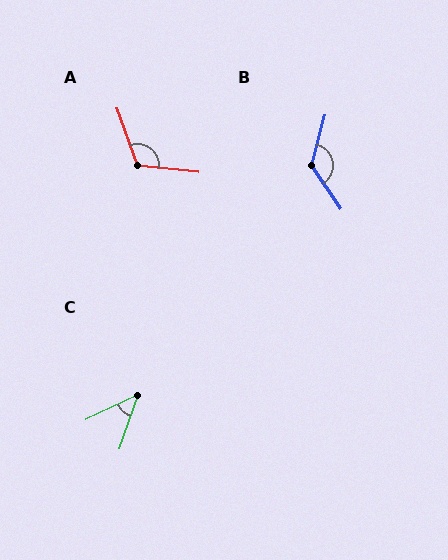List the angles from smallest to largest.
C (45°), A (115°), B (131°).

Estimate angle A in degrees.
Approximately 115 degrees.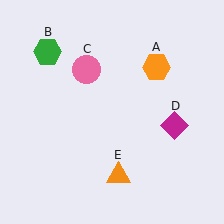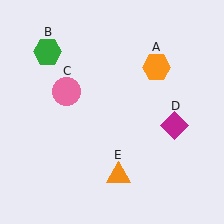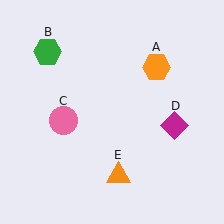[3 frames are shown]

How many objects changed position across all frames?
1 object changed position: pink circle (object C).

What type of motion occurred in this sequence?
The pink circle (object C) rotated counterclockwise around the center of the scene.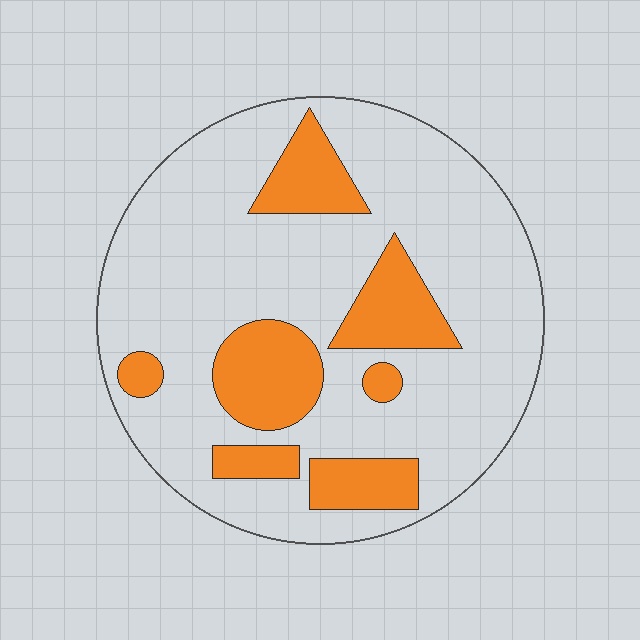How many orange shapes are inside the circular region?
7.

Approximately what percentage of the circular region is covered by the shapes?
Approximately 25%.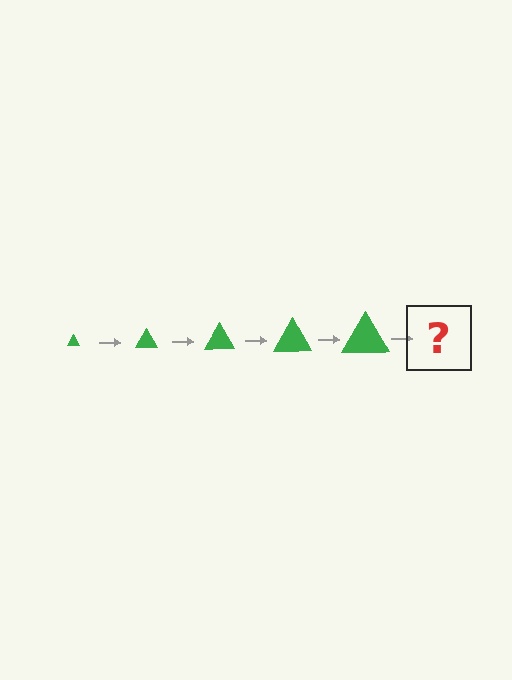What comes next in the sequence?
The next element should be a green triangle, larger than the previous one.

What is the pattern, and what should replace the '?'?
The pattern is that the triangle gets progressively larger each step. The '?' should be a green triangle, larger than the previous one.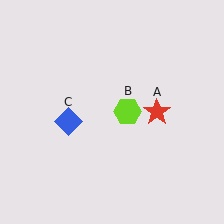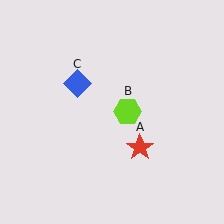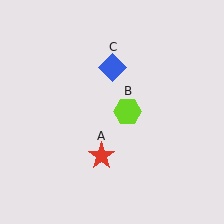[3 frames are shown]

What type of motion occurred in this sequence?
The red star (object A), blue diamond (object C) rotated clockwise around the center of the scene.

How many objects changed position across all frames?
2 objects changed position: red star (object A), blue diamond (object C).